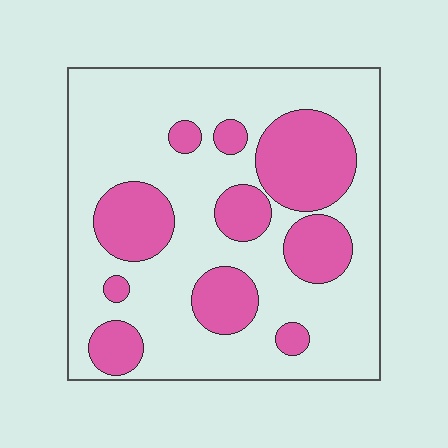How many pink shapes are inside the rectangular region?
10.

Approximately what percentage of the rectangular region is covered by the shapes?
Approximately 30%.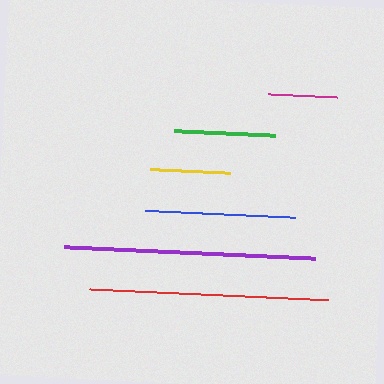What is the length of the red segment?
The red segment is approximately 240 pixels long.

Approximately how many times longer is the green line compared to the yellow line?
The green line is approximately 1.3 times the length of the yellow line.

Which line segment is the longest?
The purple line is the longest at approximately 252 pixels.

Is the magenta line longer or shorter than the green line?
The green line is longer than the magenta line.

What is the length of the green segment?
The green segment is approximately 101 pixels long.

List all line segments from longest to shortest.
From longest to shortest: purple, red, blue, green, yellow, magenta.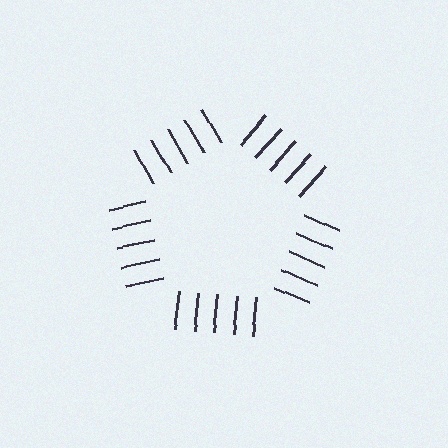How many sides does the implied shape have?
5 sides — the line-ends trace a pentagon.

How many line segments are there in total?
25 — 5 along each of the 5 edges.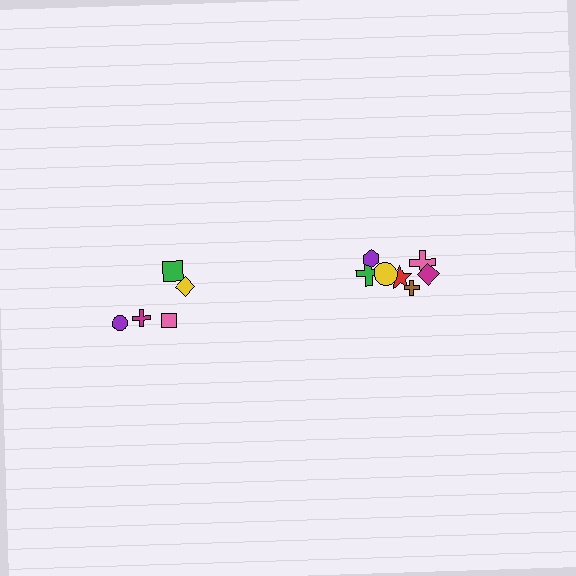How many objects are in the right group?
There are 7 objects.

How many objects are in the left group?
There are 5 objects.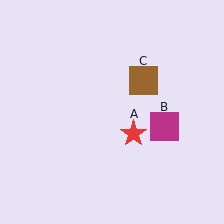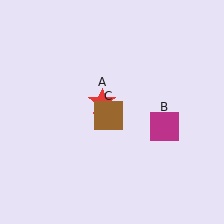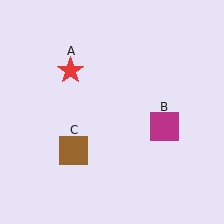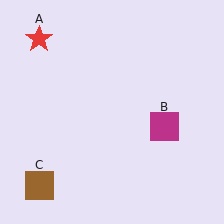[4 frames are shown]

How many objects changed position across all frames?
2 objects changed position: red star (object A), brown square (object C).